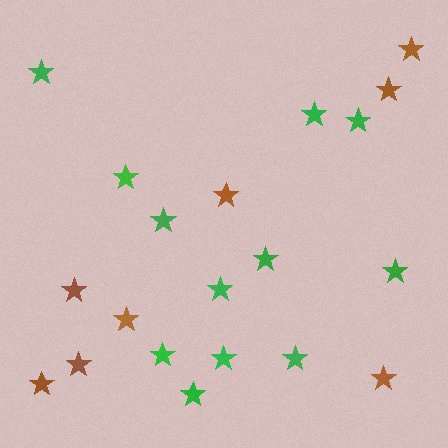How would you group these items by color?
There are 2 groups: one group of brown stars (8) and one group of green stars (12).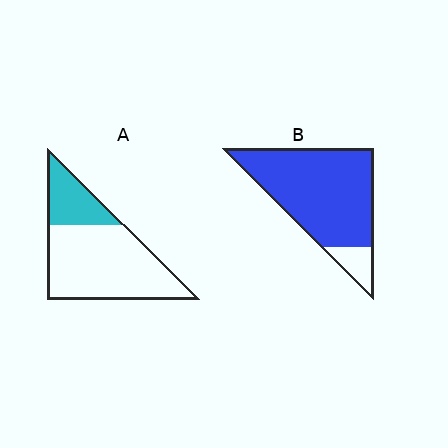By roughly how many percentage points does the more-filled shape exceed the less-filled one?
By roughly 60 percentage points (B over A).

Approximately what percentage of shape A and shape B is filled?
A is approximately 25% and B is approximately 90%.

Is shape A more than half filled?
No.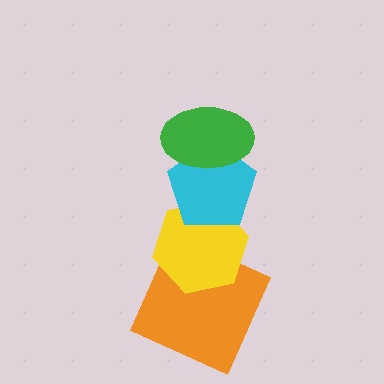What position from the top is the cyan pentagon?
The cyan pentagon is 2nd from the top.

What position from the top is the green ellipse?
The green ellipse is 1st from the top.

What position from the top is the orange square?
The orange square is 4th from the top.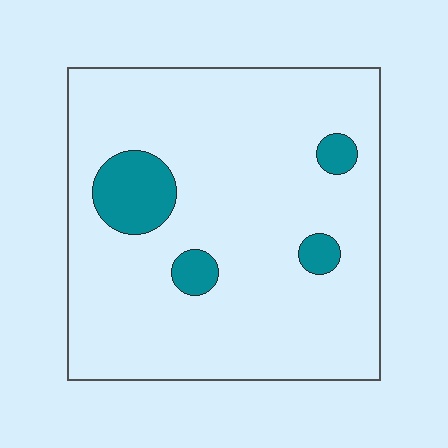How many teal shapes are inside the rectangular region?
4.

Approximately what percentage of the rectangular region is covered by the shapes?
Approximately 10%.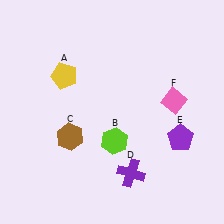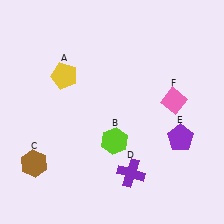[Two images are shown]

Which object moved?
The brown hexagon (C) moved left.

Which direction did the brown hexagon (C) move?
The brown hexagon (C) moved left.